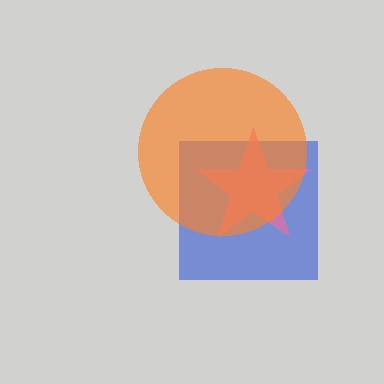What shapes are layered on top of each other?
The layered shapes are: a blue square, a pink star, an orange circle.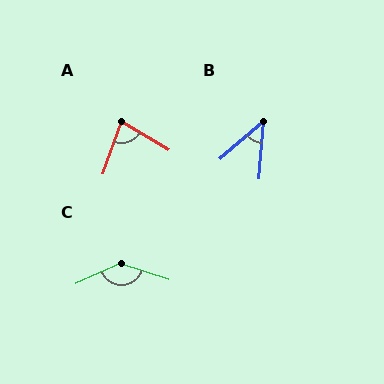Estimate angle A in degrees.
Approximately 78 degrees.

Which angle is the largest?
C, at approximately 138 degrees.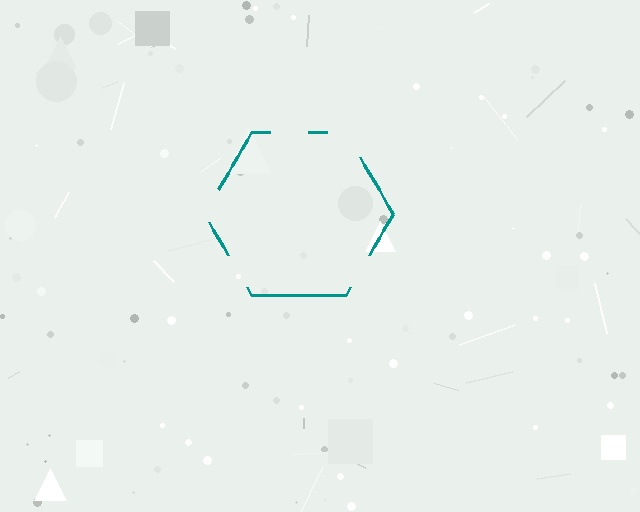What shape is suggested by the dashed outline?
The dashed outline suggests a hexagon.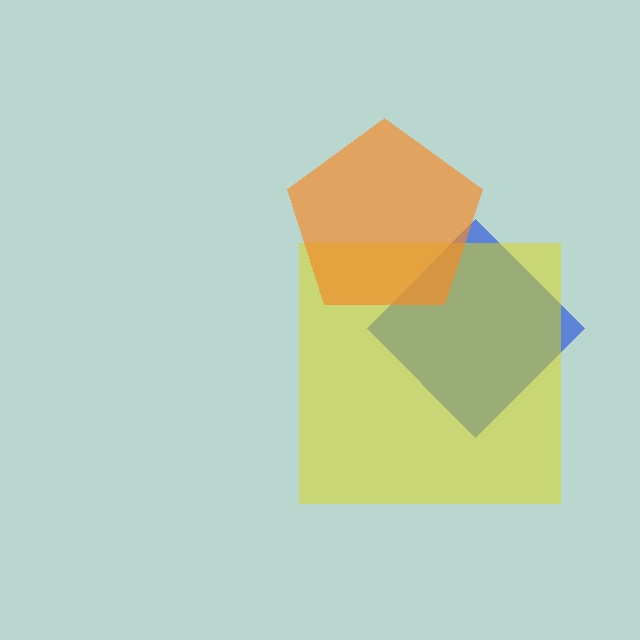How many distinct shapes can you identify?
There are 3 distinct shapes: a blue diamond, a yellow square, an orange pentagon.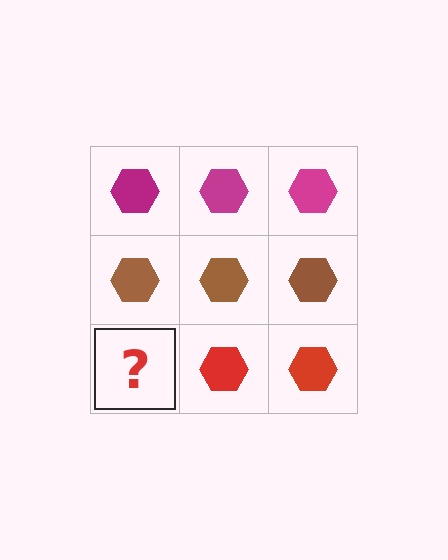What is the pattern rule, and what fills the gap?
The rule is that each row has a consistent color. The gap should be filled with a red hexagon.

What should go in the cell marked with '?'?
The missing cell should contain a red hexagon.